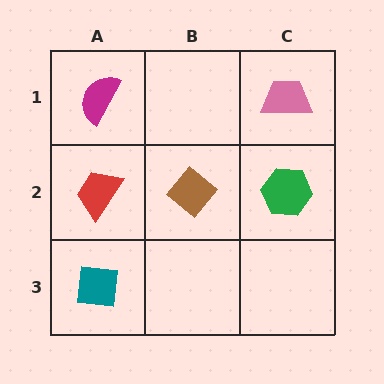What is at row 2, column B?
A brown diamond.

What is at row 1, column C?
A pink trapezoid.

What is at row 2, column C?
A green hexagon.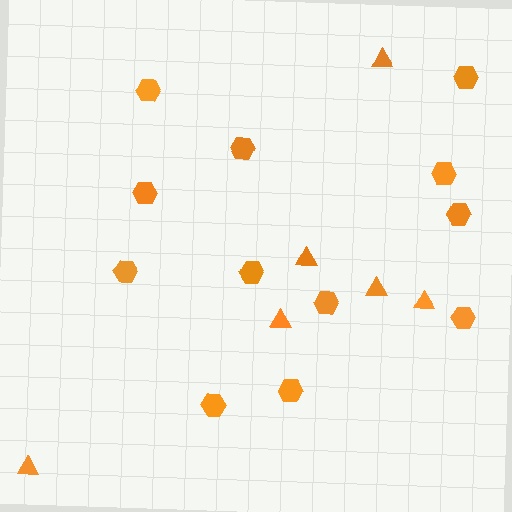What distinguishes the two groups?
There are 2 groups: one group of hexagons (12) and one group of triangles (6).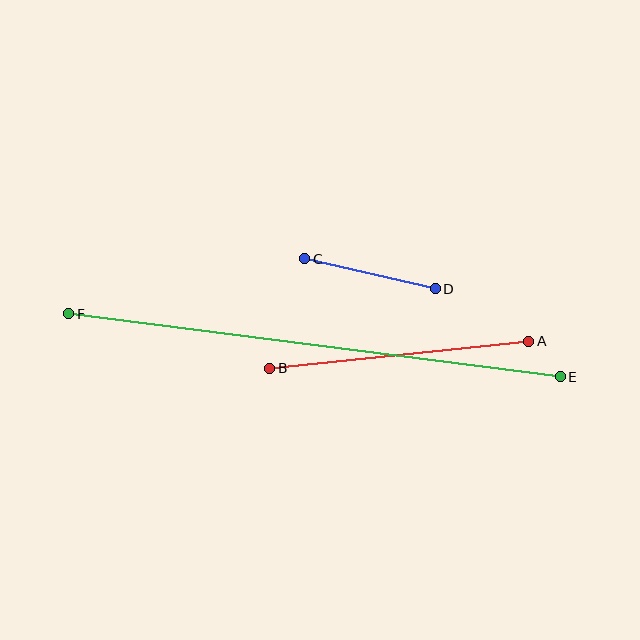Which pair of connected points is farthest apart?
Points E and F are farthest apart.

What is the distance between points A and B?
The distance is approximately 260 pixels.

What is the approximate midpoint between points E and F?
The midpoint is at approximately (315, 345) pixels.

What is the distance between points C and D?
The distance is approximately 134 pixels.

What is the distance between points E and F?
The distance is approximately 496 pixels.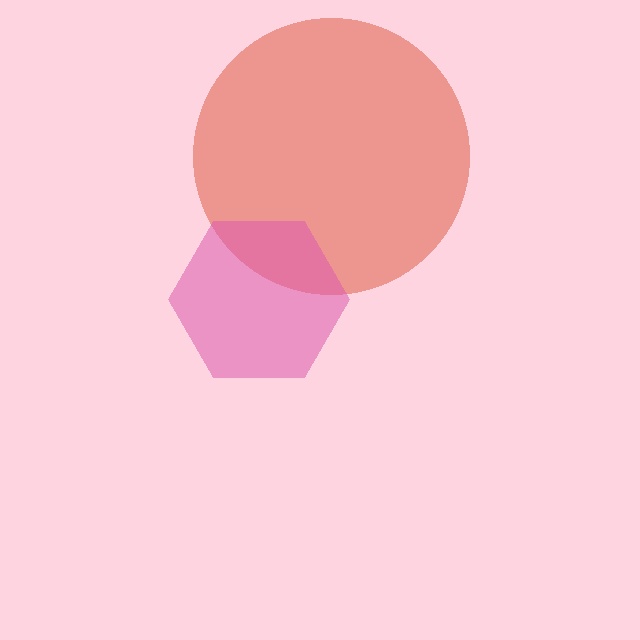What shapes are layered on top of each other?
The layered shapes are: a red circle, a pink hexagon.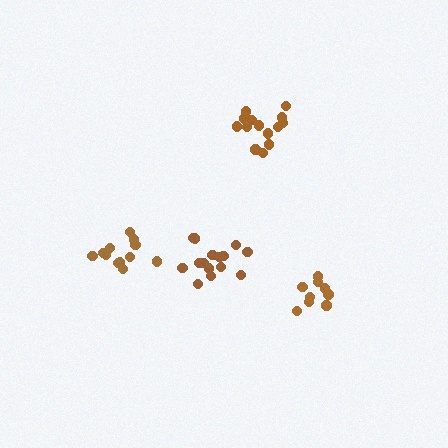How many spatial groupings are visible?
There are 4 spatial groupings.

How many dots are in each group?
Group 1: 15 dots, Group 2: 9 dots, Group 3: 15 dots, Group 4: 13 dots (52 total).